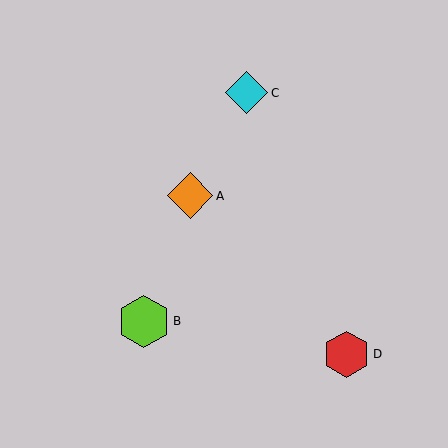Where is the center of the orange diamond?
The center of the orange diamond is at (190, 196).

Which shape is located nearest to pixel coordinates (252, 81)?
The cyan diamond (labeled C) at (247, 93) is nearest to that location.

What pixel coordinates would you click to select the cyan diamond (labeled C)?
Click at (247, 93) to select the cyan diamond C.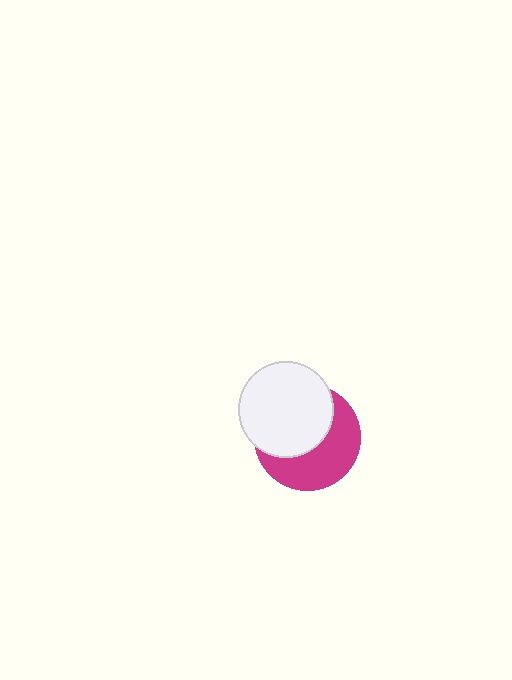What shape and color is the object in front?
The object in front is a white circle.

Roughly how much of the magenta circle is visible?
About half of it is visible (roughly 49%).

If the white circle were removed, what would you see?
You would see the complete magenta circle.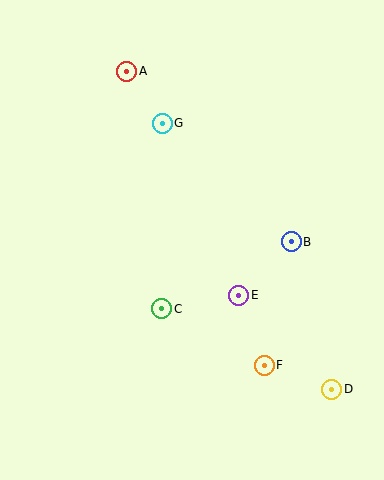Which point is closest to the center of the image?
Point E at (238, 295) is closest to the center.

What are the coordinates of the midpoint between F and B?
The midpoint between F and B is at (278, 304).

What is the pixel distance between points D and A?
The distance between D and A is 378 pixels.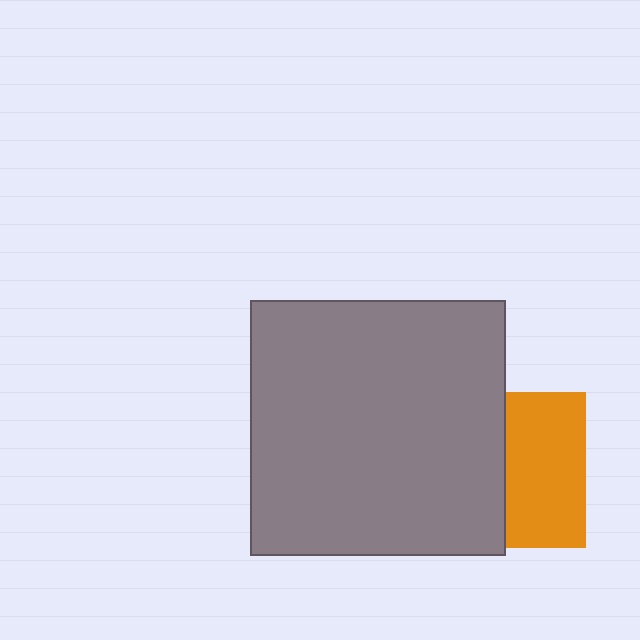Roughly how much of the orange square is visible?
About half of it is visible (roughly 51%).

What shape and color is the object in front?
The object in front is a gray square.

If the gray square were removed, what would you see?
You would see the complete orange square.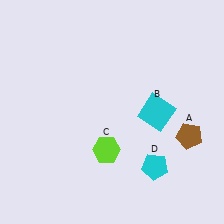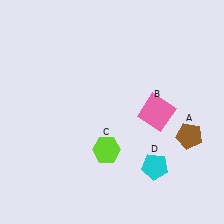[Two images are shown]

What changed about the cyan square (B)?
In Image 1, B is cyan. In Image 2, it changed to pink.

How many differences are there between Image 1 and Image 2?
There is 1 difference between the two images.